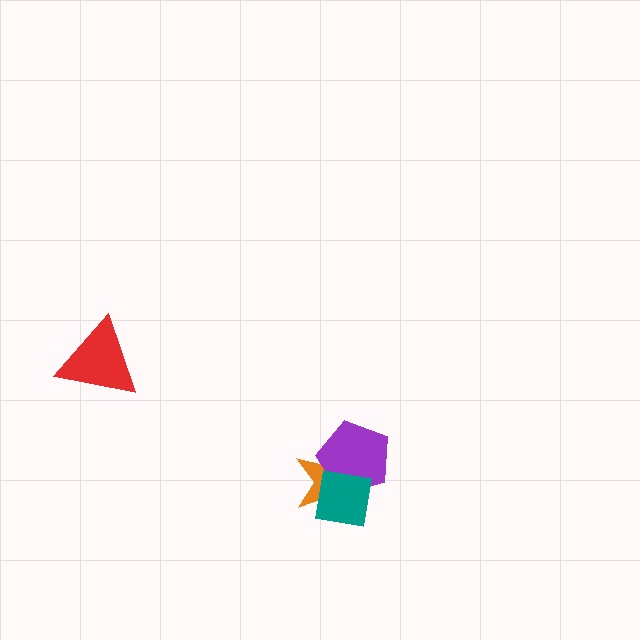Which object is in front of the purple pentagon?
The teal square is in front of the purple pentagon.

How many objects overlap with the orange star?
2 objects overlap with the orange star.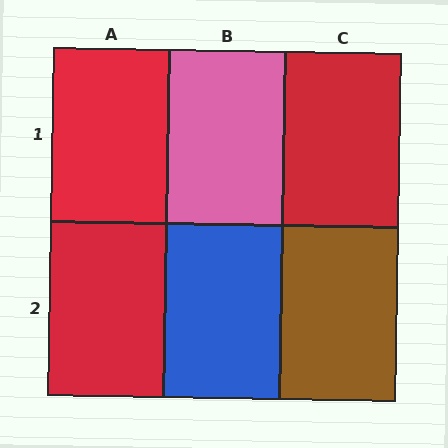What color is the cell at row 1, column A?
Red.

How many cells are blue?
1 cell is blue.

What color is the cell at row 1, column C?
Red.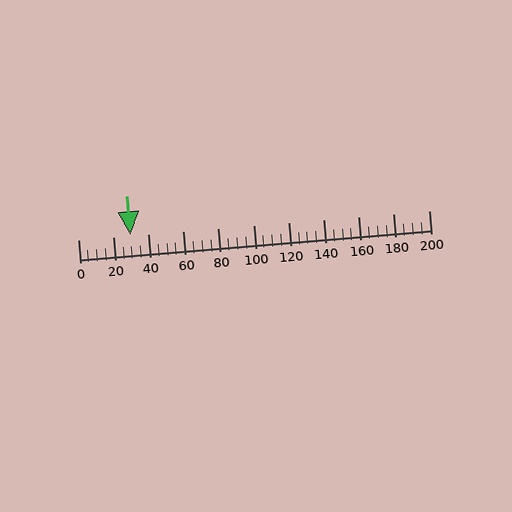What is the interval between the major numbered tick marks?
The major tick marks are spaced 20 units apart.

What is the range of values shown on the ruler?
The ruler shows values from 0 to 200.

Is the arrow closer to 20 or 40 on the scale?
The arrow is closer to 40.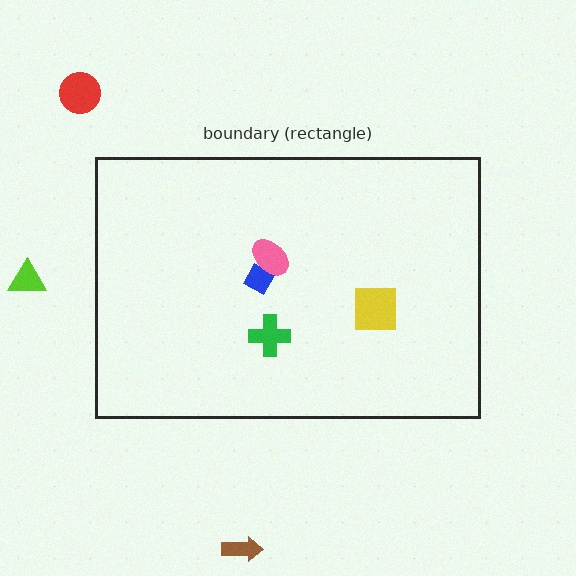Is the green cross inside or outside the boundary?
Inside.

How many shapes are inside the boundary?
4 inside, 3 outside.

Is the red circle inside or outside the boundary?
Outside.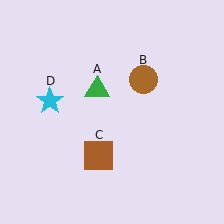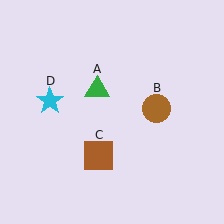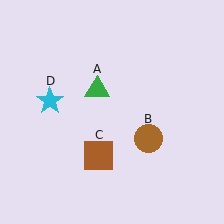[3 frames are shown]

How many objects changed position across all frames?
1 object changed position: brown circle (object B).